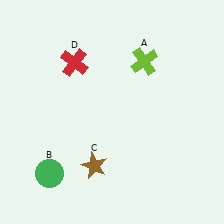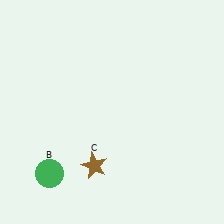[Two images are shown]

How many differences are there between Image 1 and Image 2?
There are 2 differences between the two images.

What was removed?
The lime cross (A), the red cross (D) were removed in Image 2.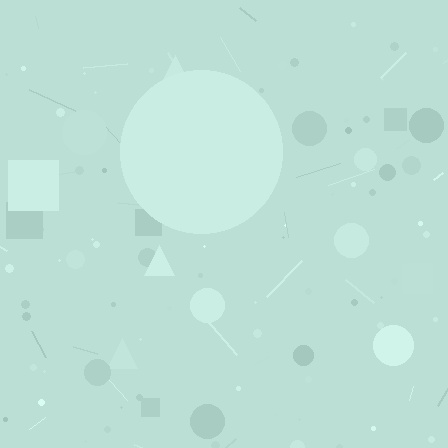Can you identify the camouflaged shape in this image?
The camouflaged shape is a circle.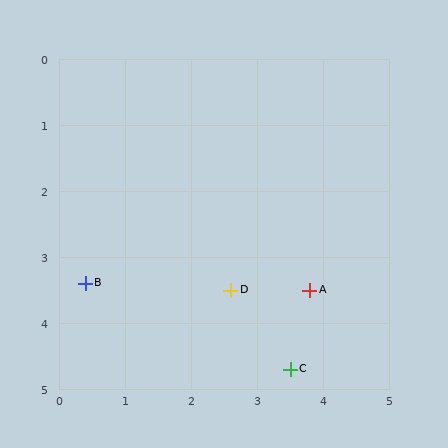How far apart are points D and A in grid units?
Points D and A are about 1.2 grid units apart.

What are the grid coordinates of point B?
Point B is at approximately (0.4, 3.4).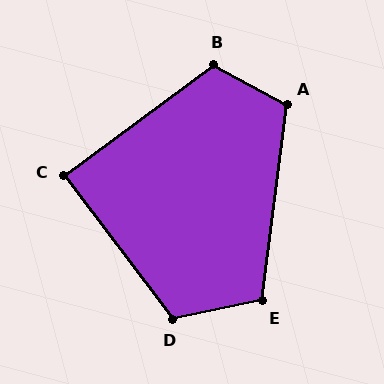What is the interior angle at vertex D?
Approximately 115 degrees (obtuse).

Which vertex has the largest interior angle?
B, at approximately 115 degrees.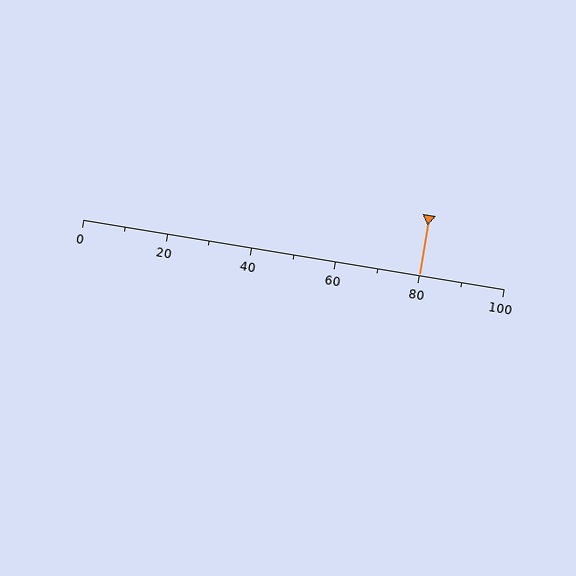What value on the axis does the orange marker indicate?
The marker indicates approximately 80.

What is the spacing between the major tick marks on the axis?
The major ticks are spaced 20 apart.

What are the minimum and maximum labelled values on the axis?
The axis runs from 0 to 100.